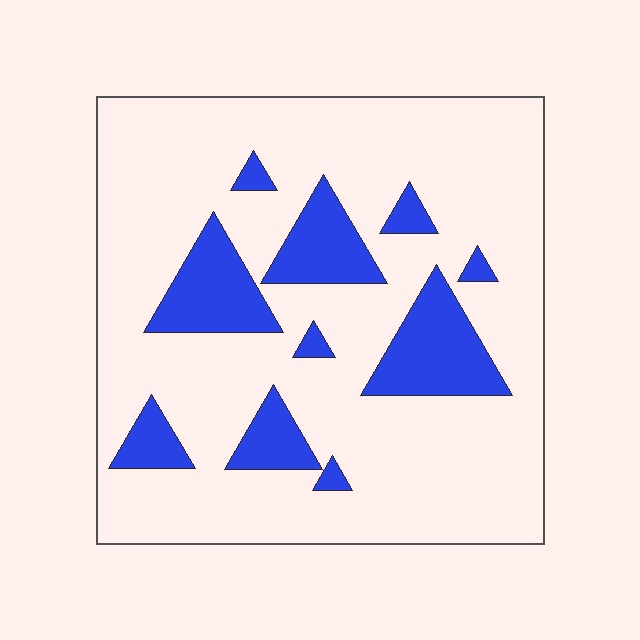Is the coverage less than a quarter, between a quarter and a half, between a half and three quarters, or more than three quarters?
Less than a quarter.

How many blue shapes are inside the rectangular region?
10.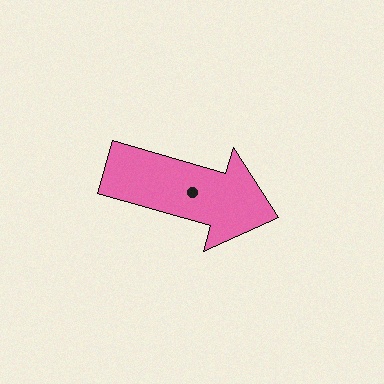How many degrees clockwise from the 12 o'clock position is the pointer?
Approximately 106 degrees.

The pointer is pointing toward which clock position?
Roughly 4 o'clock.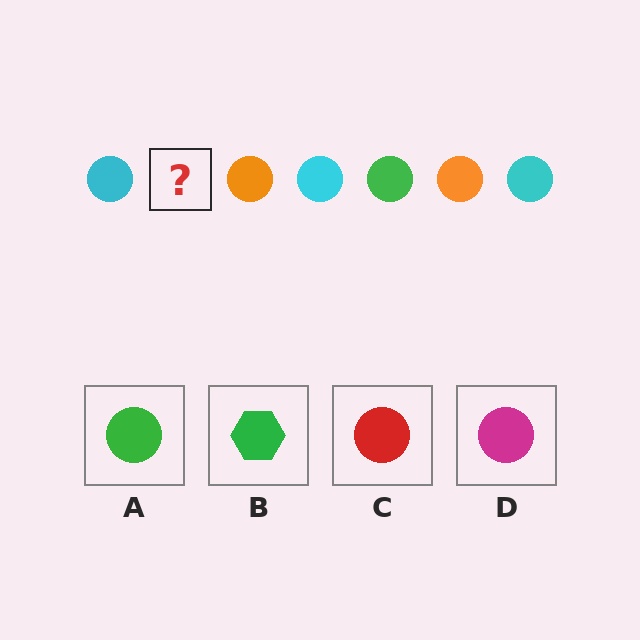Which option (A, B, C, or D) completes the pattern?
A.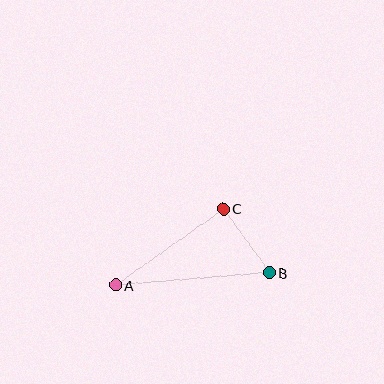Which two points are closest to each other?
Points B and C are closest to each other.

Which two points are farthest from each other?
Points A and B are farthest from each other.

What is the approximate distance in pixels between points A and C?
The distance between A and C is approximately 132 pixels.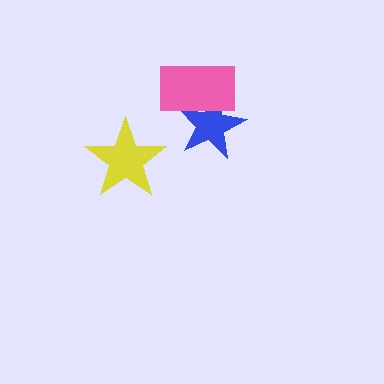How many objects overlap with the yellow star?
0 objects overlap with the yellow star.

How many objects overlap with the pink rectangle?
1 object overlaps with the pink rectangle.